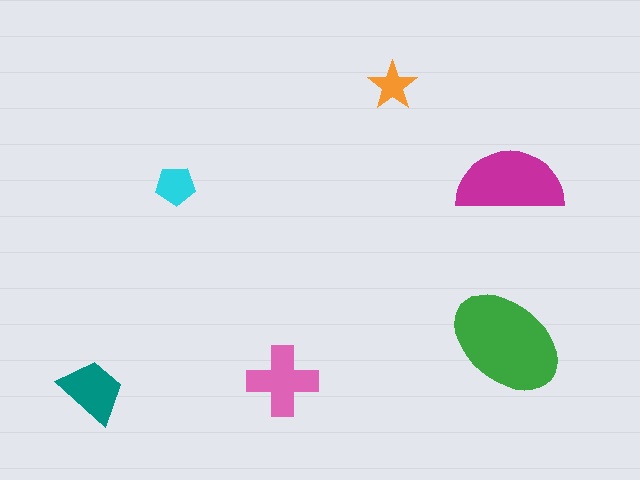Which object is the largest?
The green ellipse.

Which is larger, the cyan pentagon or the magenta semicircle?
The magenta semicircle.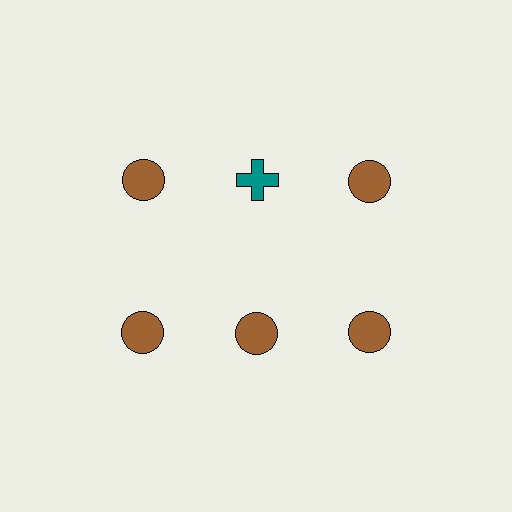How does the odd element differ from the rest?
It differs in both color (teal instead of brown) and shape (cross instead of circle).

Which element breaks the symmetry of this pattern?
The teal cross in the top row, second from left column breaks the symmetry. All other shapes are brown circles.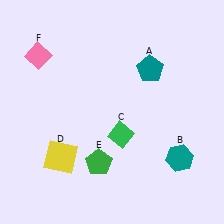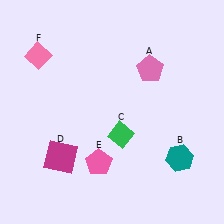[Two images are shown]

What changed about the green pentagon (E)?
In Image 1, E is green. In Image 2, it changed to pink.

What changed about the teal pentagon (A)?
In Image 1, A is teal. In Image 2, it changed to pink.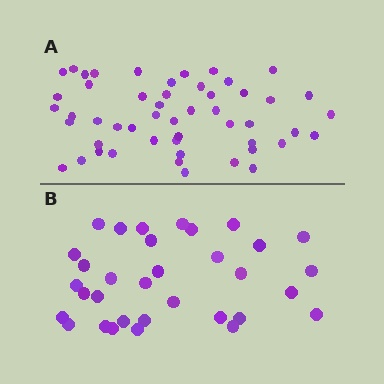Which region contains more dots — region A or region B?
Region A (the top region) has more dots.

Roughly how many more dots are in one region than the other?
Region A has approximately 20 more dots than region B.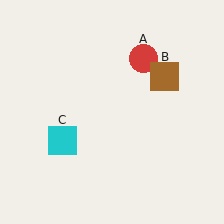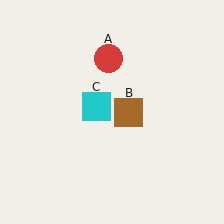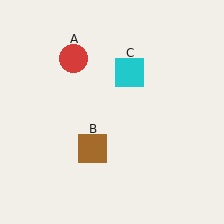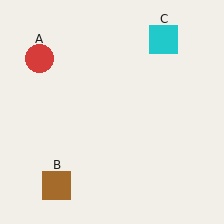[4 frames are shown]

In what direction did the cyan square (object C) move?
The cyan square (object C) moved up and to the right.